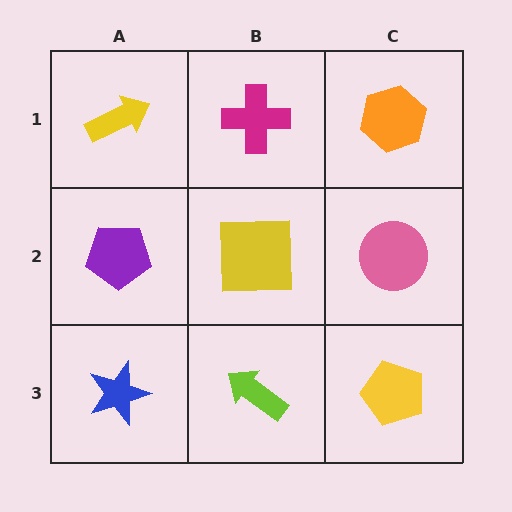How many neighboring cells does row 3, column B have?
3.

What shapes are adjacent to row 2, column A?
A yellow arrow (row 1, column A), a blue star (row 3, column A), a yellow square (row 2, column B).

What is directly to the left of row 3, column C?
A lime arrow.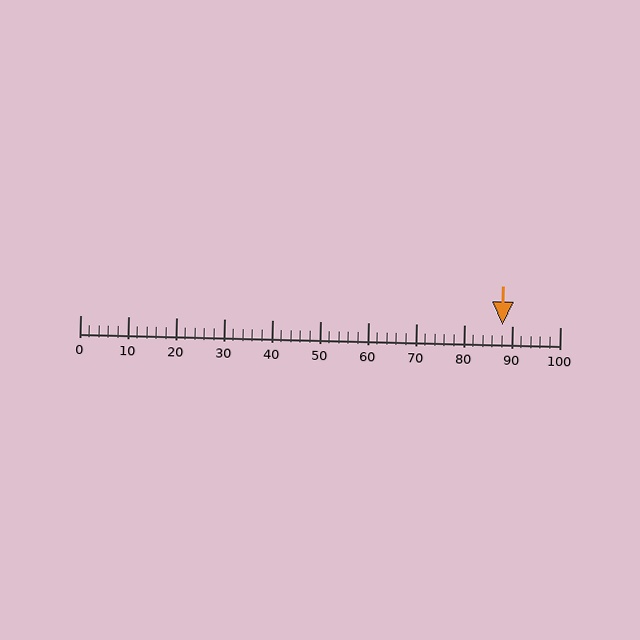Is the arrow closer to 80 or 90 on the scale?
The arrow is closer to 90.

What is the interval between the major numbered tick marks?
The major tick marks are spaced 10 units apart.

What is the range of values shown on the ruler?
The ruler shows values from 0 to 100.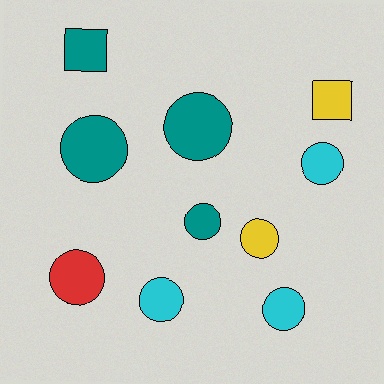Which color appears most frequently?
Teal, with 4 objects.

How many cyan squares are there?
There are no cyan squares.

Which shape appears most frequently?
Circle, with 8 objects.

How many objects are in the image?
There are 10 objects.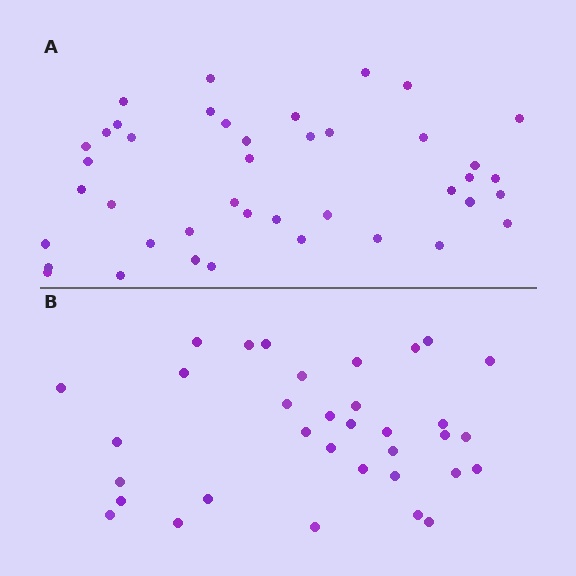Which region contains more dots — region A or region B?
Region A (the top region) has more dots.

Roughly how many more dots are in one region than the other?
Region A has roughly 8 or so more dots than region B.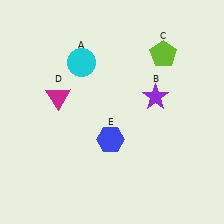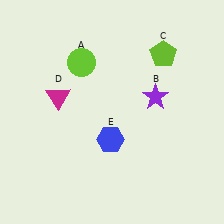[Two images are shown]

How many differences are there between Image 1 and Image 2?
There is 1 difference between the two images.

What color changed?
The circle (A) changed from cyan in Image 1 to lime in Image 2.